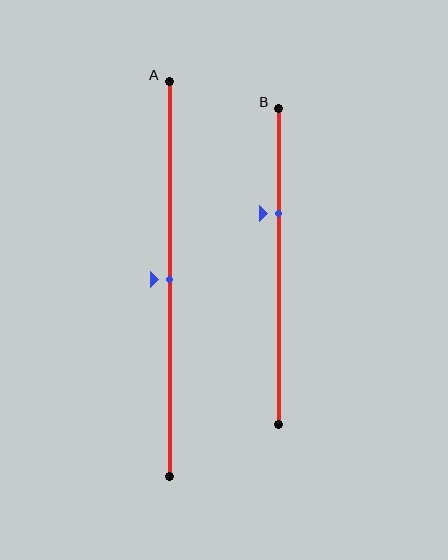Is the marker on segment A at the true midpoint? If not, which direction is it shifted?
Yes, the marker on segment A is at the true midpoint.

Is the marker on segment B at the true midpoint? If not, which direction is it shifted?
No, the marker on segment B is shifted upward by about 17% of the segment length.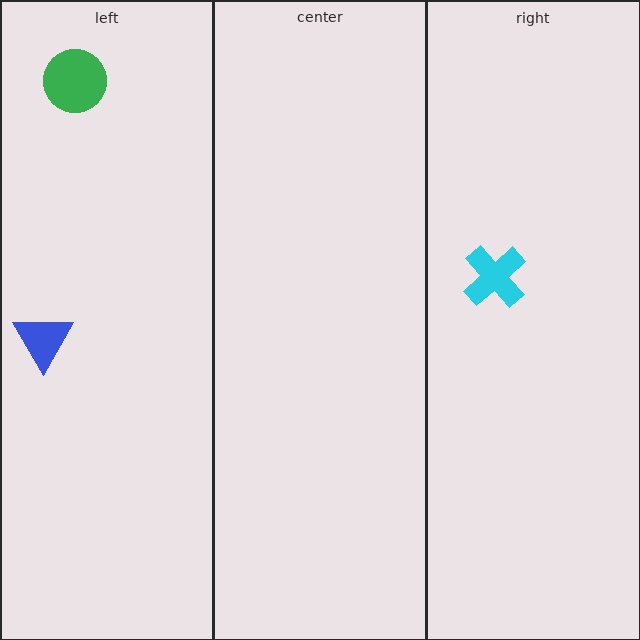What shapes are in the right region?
The cyan cross.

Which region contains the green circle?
The left region.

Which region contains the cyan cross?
The right region.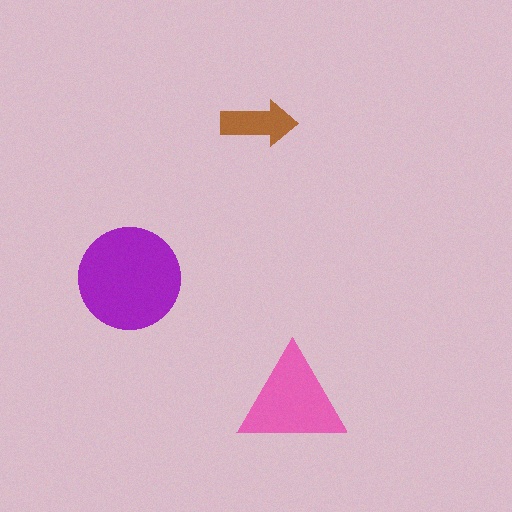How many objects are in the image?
There are 3 objects in the image.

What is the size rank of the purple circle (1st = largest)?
1st.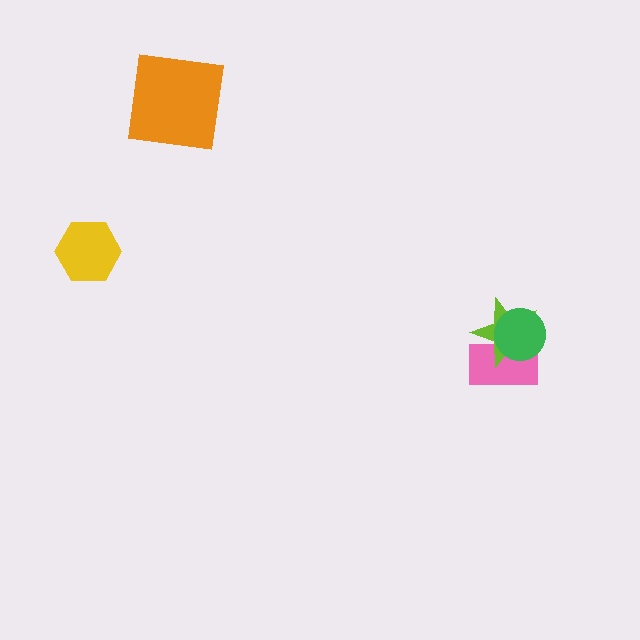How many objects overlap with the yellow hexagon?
0 objects overlap with the yellow hexagon.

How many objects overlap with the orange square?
0 objects overlap with the orange square.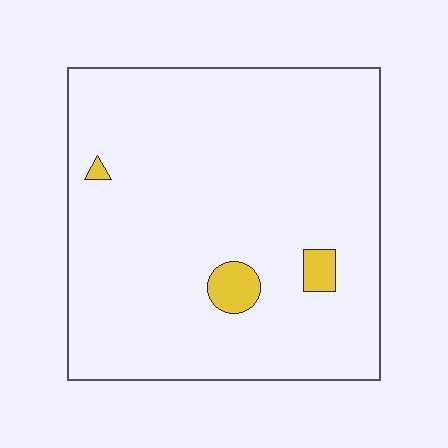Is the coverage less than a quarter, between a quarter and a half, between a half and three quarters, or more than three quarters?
Less than a quarter.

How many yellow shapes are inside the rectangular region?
3.